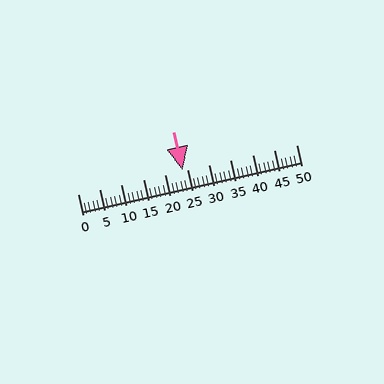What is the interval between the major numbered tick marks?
The major tick marks are spaced 5 units apart.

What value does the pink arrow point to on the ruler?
The pink arrow points to approximately 24.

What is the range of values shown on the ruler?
The ruler shows values from 0 to 50.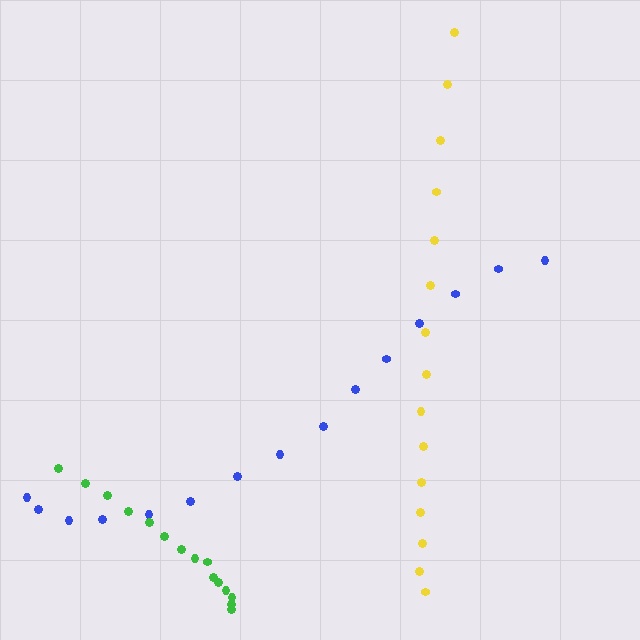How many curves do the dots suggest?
There are 3 distinct paths.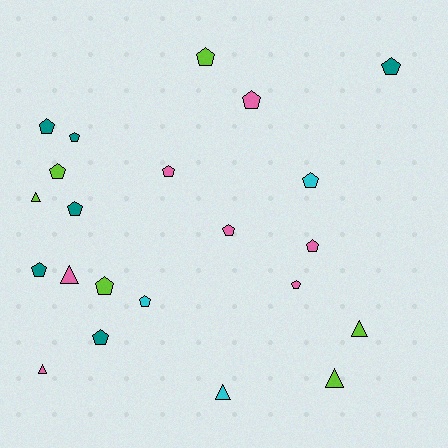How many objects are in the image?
There are 22 objects.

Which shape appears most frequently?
Pentagon, with 16 objects.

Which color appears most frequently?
Pink, with 7 objects.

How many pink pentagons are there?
There are 5 pink pentagons.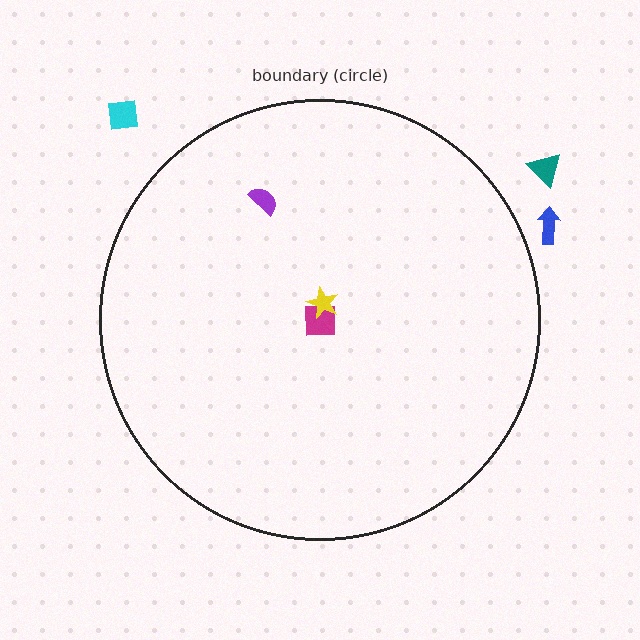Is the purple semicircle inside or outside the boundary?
Inside.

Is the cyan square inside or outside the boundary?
Outside.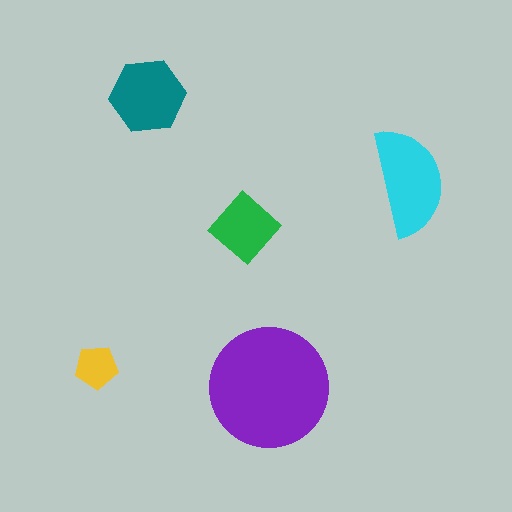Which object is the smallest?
The yellow pentagon.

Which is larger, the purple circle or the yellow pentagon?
The purple circle.